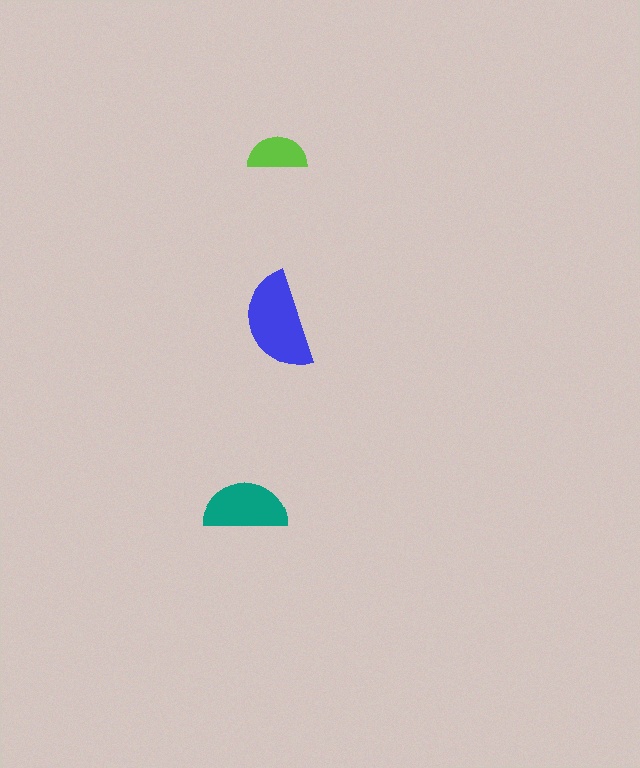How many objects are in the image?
There are 3 objects in the image.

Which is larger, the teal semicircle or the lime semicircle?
The teal one.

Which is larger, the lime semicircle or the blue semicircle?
The blue one.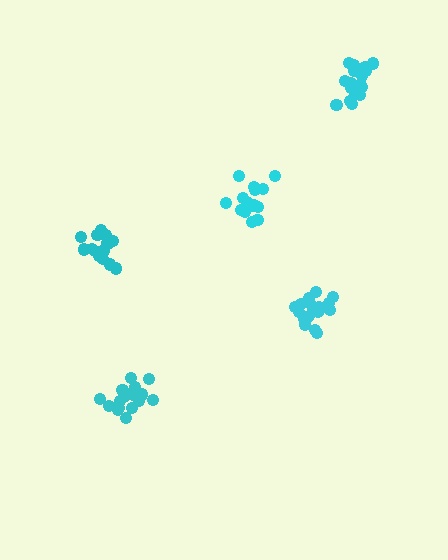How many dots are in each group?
Group 1: 17 dots, Group 2: 20 dots, Group 3: 17 dots, Group 4: 17 dots, Group 5: 19 dots (90 total).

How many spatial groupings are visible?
There are 5 spatial groupings.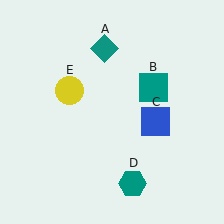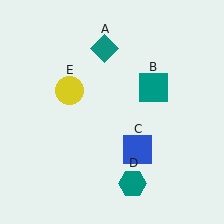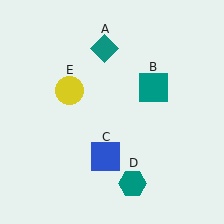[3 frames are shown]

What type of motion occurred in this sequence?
The blue square (object C) rotated clockwise around the center of the scene.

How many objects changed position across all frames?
1 object changed position: blue square (object C).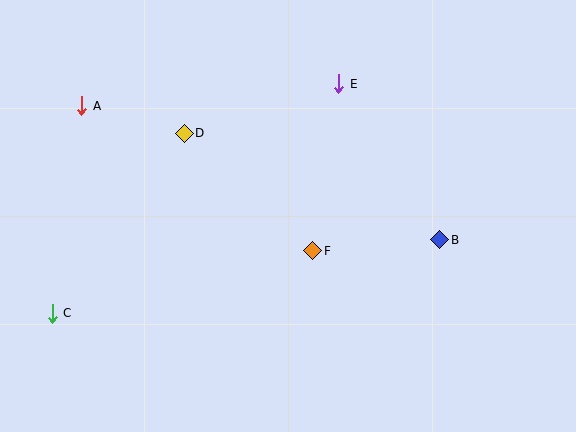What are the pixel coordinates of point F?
Point F is at (313, 251).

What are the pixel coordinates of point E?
Point E is at (339, 84).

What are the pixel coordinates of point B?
Point B is at (440, 240).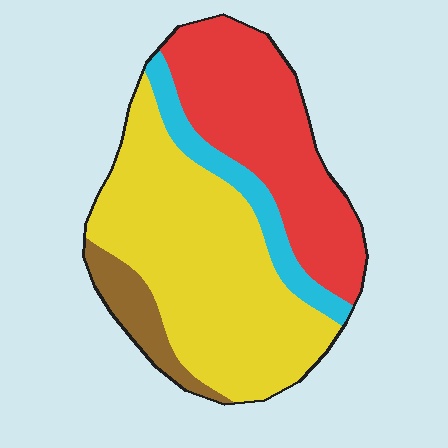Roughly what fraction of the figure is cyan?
Cyan takes up less than a quarter of the figure.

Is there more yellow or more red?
Yellow.